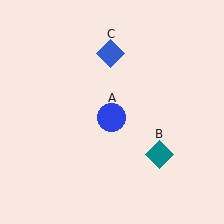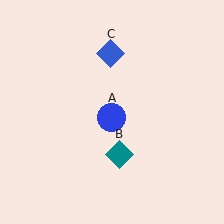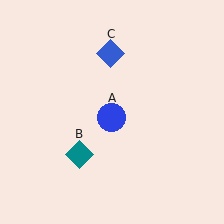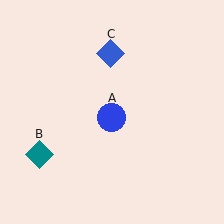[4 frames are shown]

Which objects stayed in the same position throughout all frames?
Blue circle (object A) and blue diamond (object C) remained stationary.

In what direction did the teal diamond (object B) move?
The teal diamond (object B) moved left.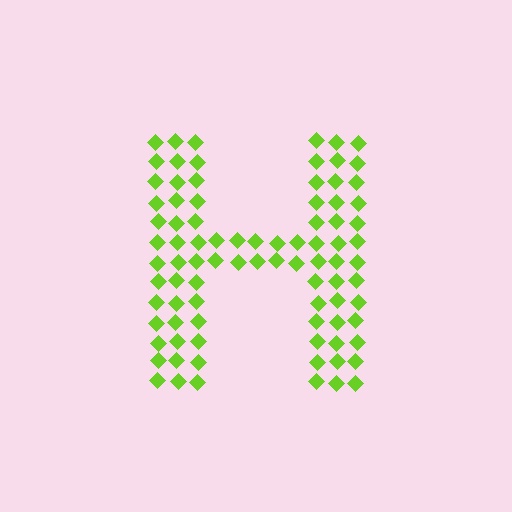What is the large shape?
The large shape is the letter H.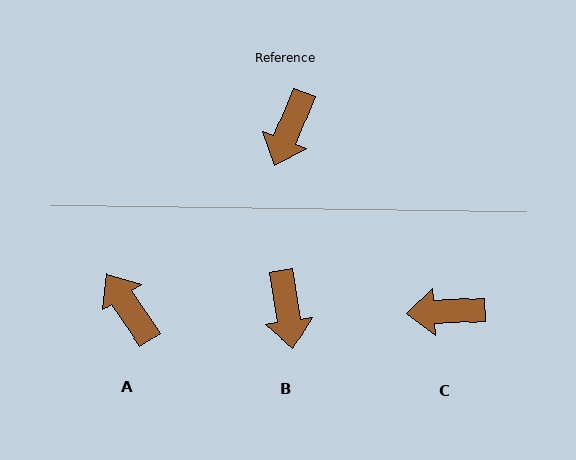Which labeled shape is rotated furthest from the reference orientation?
A, about 125 degrees away.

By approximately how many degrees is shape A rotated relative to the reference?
Approximately 125 degrees clockwise.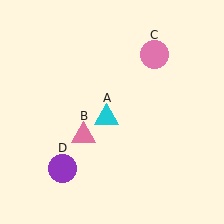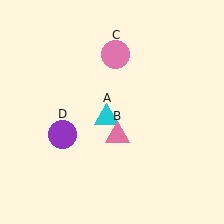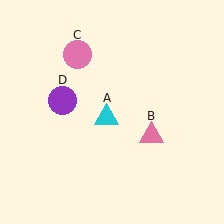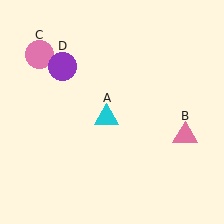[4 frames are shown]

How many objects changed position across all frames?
3 objects changed position: pink triangle (object B), pink circle (object C), purple circle (object D).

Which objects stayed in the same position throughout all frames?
Cyan triangle (object A) remained stationary.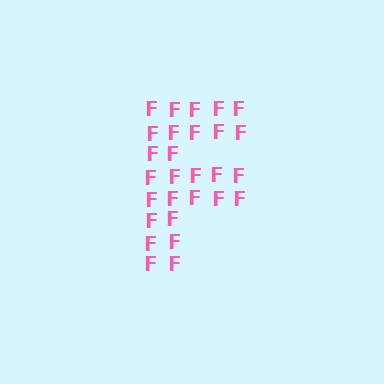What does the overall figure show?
The overall figure shows the letter F.